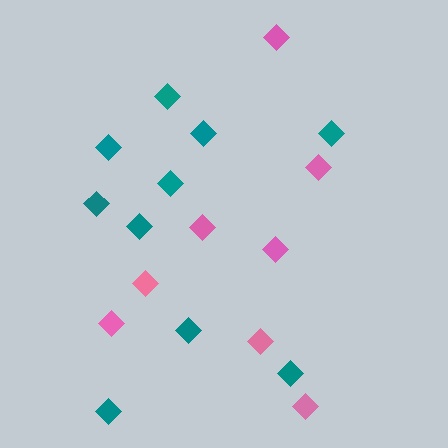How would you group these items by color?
There are 2 groups: one group of pink diamonds (8) and one group of teal diamonds (10).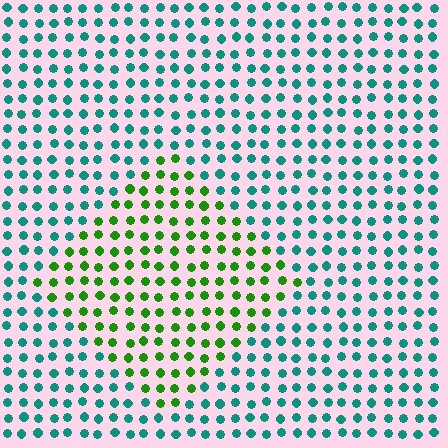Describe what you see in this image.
The image is filled with small teal elements in a uniform arrangement. A diamond-shaped region is visible where the elements are tinted to a slightly different hue, forming a subtle color boundary.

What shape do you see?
I see a diamond.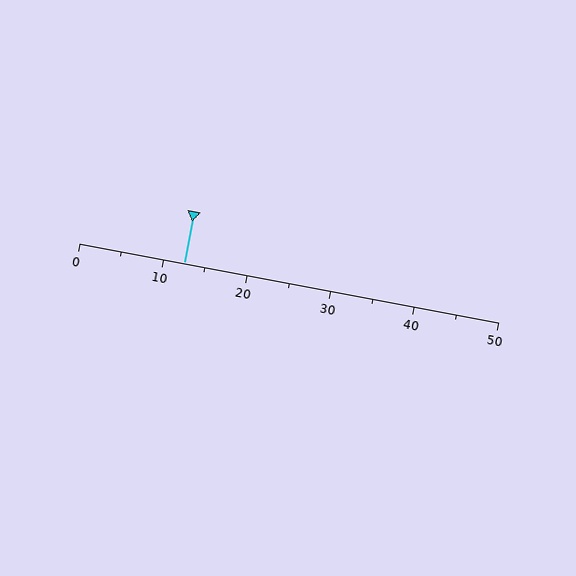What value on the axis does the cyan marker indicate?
The marker indicates approximately 12.5.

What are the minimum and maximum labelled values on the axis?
The axis runs from 0 to 50.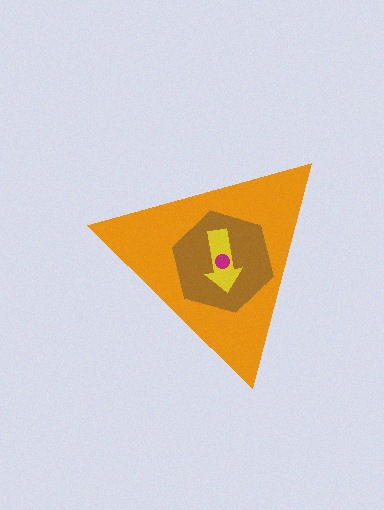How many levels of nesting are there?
4.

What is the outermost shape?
The orange triangle.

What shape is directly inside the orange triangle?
The brown hexagon.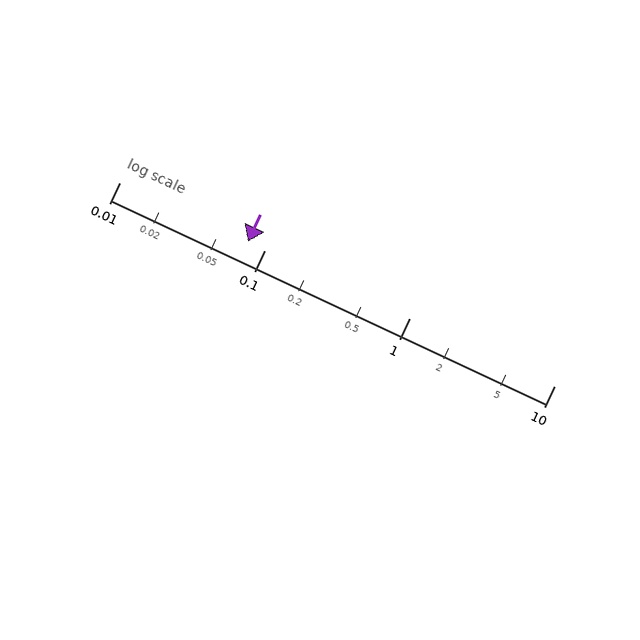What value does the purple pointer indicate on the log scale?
The pointer indicates approximately 0.077.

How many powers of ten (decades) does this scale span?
The scale spans 3 decades, from 0.01 to 10.